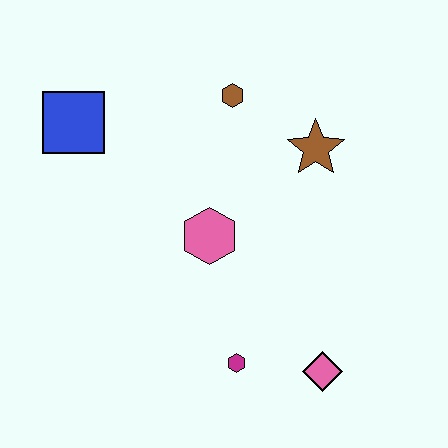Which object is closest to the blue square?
The brown hexagon is closest to the blue square.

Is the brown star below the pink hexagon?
No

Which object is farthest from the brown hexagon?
The pink diamond is farthest from the brown hexagon.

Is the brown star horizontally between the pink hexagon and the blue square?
No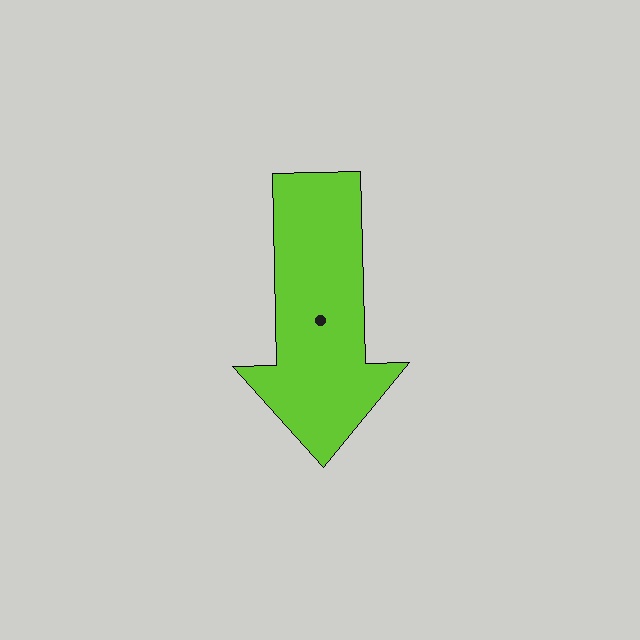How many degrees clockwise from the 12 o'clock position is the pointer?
Approximately 179 degrees.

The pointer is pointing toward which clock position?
Roughly 6 o'clock.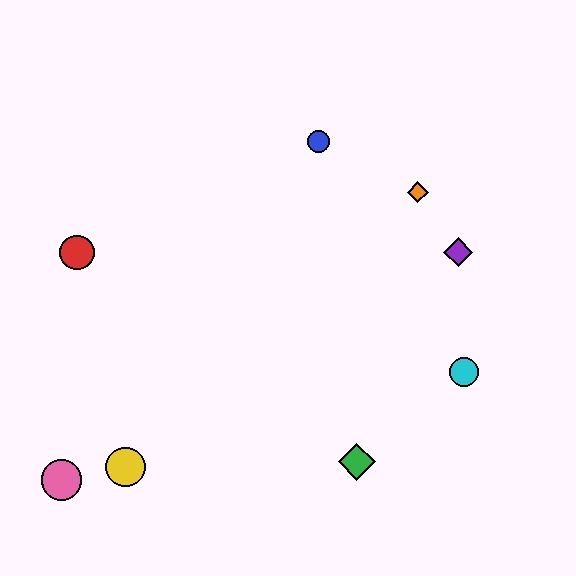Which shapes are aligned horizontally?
The red circle, the purple diamond are aligned horizontally.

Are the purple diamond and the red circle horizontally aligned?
Yes, both are at y≈252.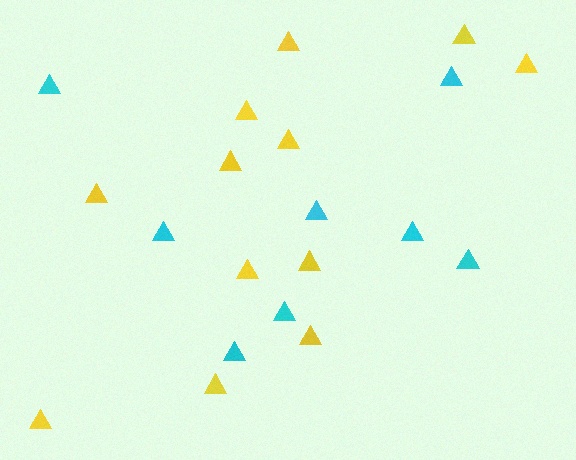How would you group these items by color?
There are 2 groups: one group of cyan triangles (8) and one group of yellow triangles (12).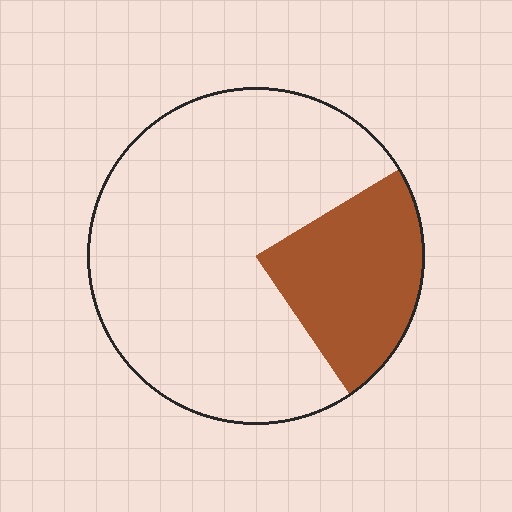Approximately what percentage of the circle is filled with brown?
Approximately 25%.